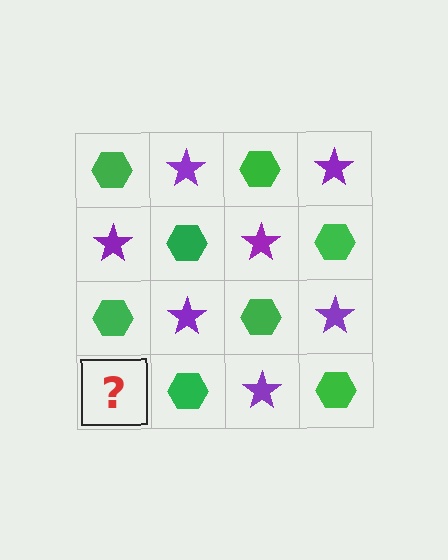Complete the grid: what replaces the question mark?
The question mark should be replaced with a purple star.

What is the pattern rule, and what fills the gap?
The rule is that it alternates green hexagon and purple star in a checkerboard pattern. The gap should be filled with a purple star.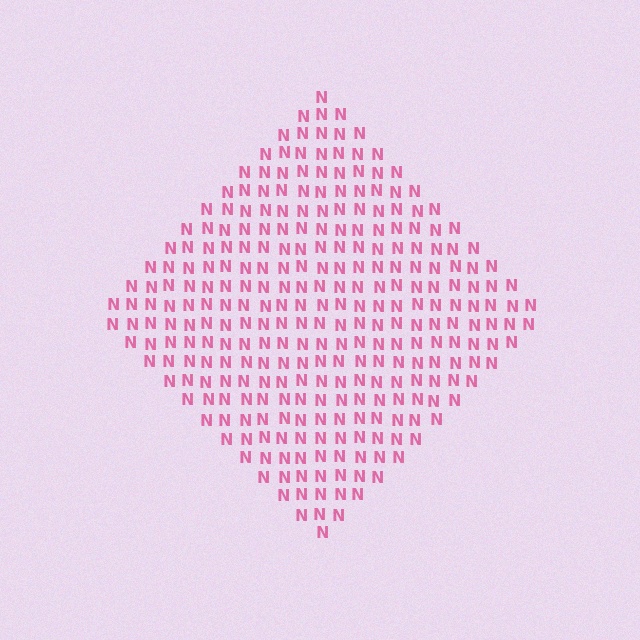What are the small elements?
The small elements are letter N's.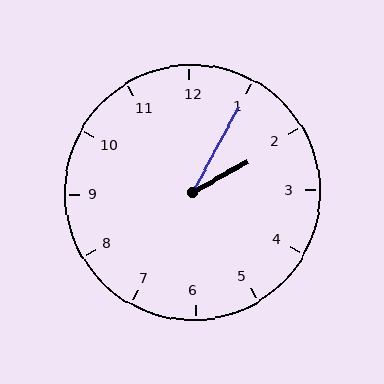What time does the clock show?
2:05.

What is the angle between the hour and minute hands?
Approximately 32 degrees.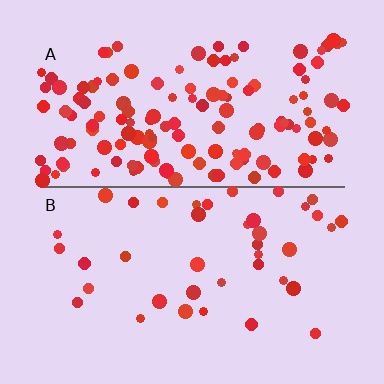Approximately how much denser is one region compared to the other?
Approximately 3.3× — region A over region B.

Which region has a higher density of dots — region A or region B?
A (the top).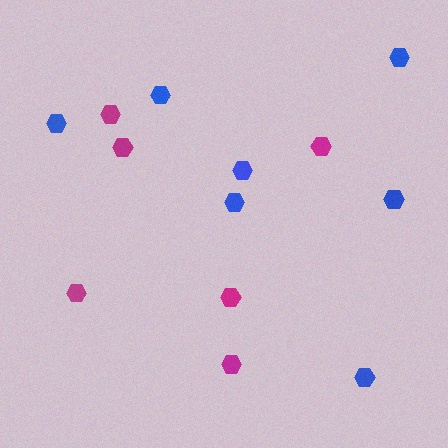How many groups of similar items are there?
There are 2 groups: one group of blue hexagons (7) and one group of magenta hexagons (6).